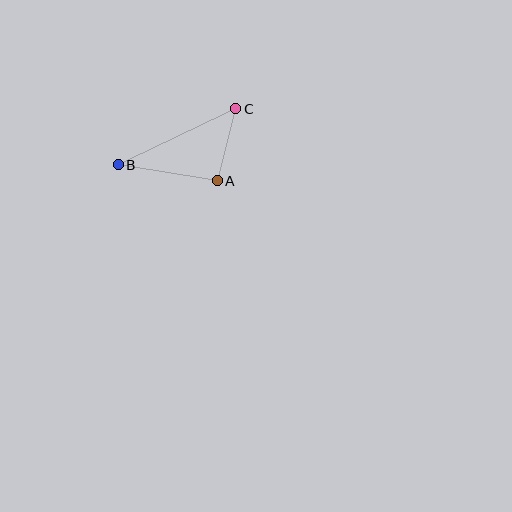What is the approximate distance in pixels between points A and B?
The distance between A and B is approximately 100 pixels.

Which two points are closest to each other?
Points A and C are closest to each other.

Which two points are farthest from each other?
Points B and C are farthest from each other.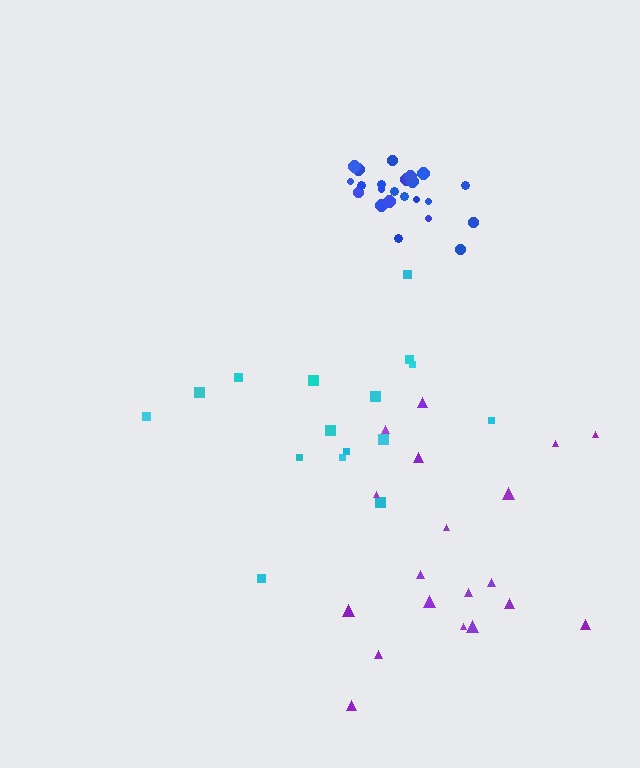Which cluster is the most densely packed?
Blue.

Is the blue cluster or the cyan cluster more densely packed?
Blue.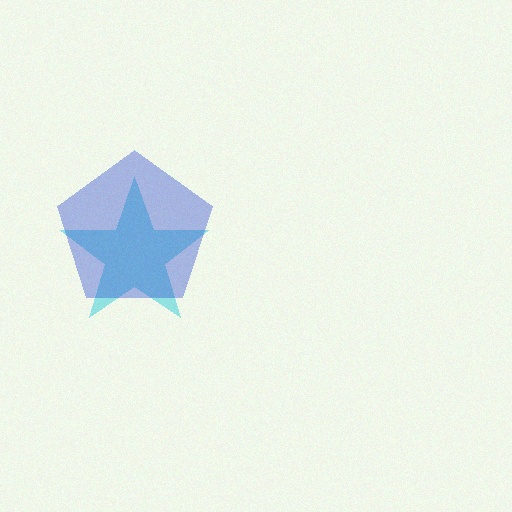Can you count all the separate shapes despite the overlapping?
Yes, there are 2 separate shapes.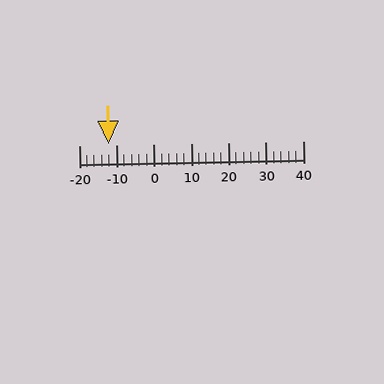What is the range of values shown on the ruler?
The ruler shows values from -20 to 40.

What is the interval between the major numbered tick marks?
The major tick marks are spaced 10 units apart.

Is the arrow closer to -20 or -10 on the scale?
The arrow is closer to -10.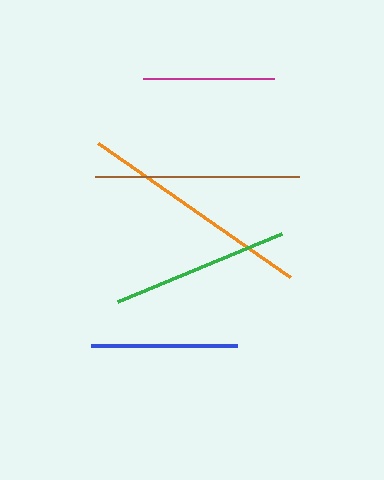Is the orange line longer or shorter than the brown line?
The orange line is longer than the brown line.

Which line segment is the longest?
The orange line is the longest at approximately 234 pixels.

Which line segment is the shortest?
The magenta line is the shortest at approximately 131 pixels.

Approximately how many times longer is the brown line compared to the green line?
The brown line is approximately 1.1 times the length of the green line.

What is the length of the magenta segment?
The magenta segment is approximately 131 pixels long.